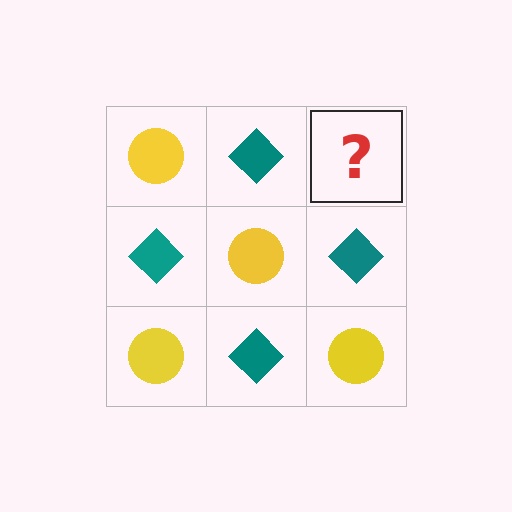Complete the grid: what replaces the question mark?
The question mark should be replaced with a yellow circle.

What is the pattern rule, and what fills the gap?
The rule is that it alternates yellow circle and teal diamond in a checkerboard pattern. The gap should be filled with a yellow circle.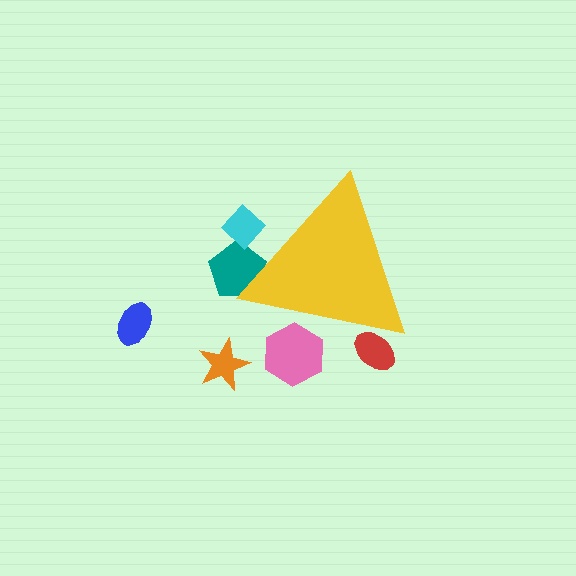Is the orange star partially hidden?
No, the orange star is fully visible.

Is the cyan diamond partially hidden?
Yes, the cyan diamond is partially hidden behind the yellow triangle.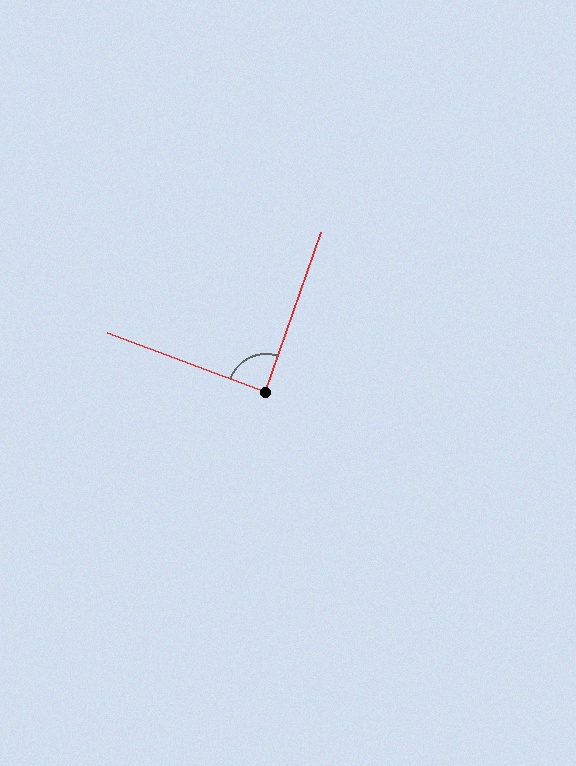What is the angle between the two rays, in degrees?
Approximately 89 degrees.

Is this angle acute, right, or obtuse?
It is approximately a right angle.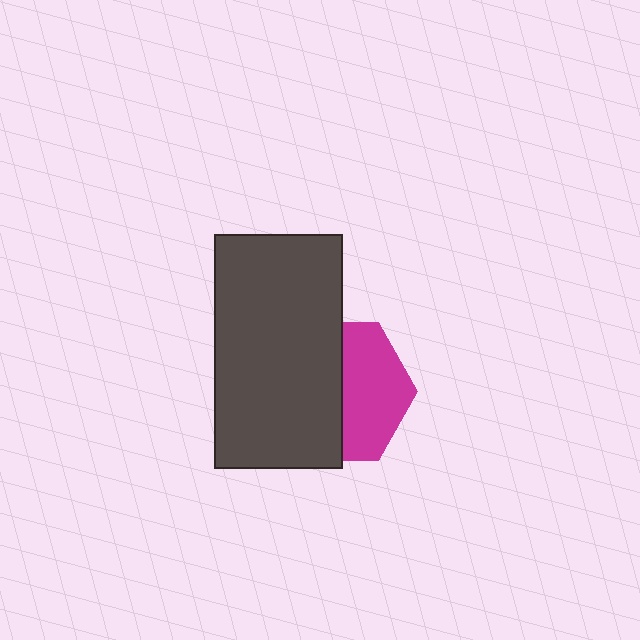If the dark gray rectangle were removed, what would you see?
You would see the complete magenta hexagon.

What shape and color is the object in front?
The object in front is a dark gray rectangle.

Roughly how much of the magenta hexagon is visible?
About half of it is visible (roughly 46%).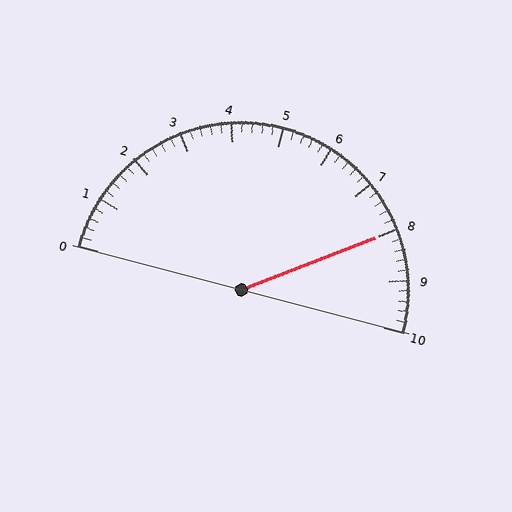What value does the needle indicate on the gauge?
The needle indicates approximately 8.0.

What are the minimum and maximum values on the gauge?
The gauge ranges from 0 to 10.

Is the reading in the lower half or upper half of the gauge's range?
The reading is in the upper half of the range (0 to 10).